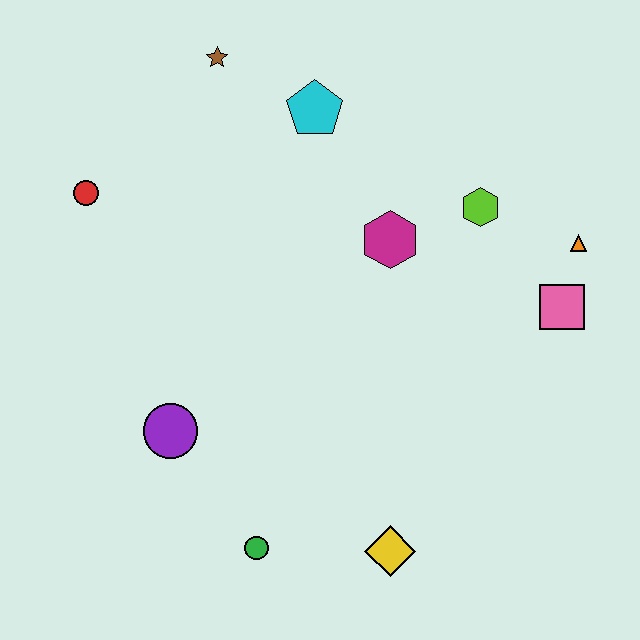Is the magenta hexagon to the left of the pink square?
Yes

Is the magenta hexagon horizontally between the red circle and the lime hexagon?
Yes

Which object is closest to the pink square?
The orange triangle is closest to the pink square.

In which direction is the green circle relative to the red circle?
The green circle is below the red circle.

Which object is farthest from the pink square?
The red circle is farthest from the pink square.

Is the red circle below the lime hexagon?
No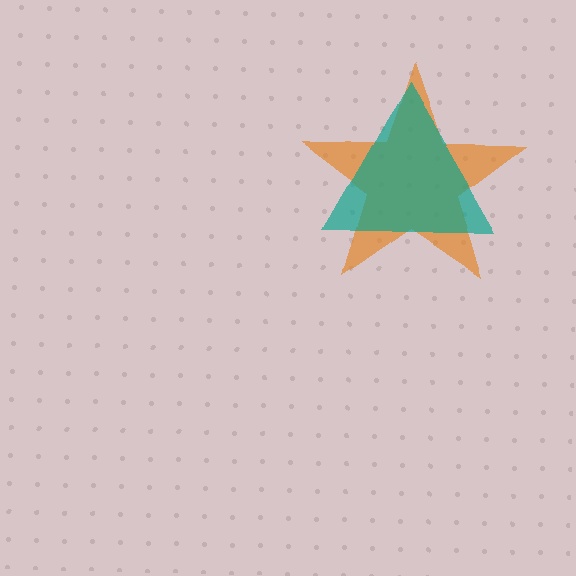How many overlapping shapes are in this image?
There are 2 overlapping shapes in the image.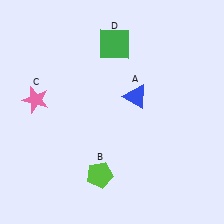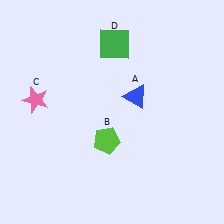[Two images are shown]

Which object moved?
The lime pentagon (B) moved up.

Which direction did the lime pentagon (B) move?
The lime pentagon (B) moved up.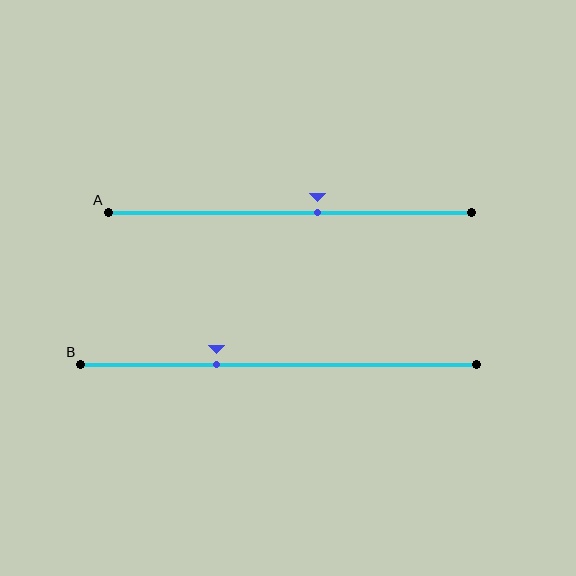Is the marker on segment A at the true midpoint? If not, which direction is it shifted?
No, the marker on segment A is shifted to the right by about 7% of the segment length.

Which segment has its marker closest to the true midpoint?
Segment A has its marker closest to the true midpoint.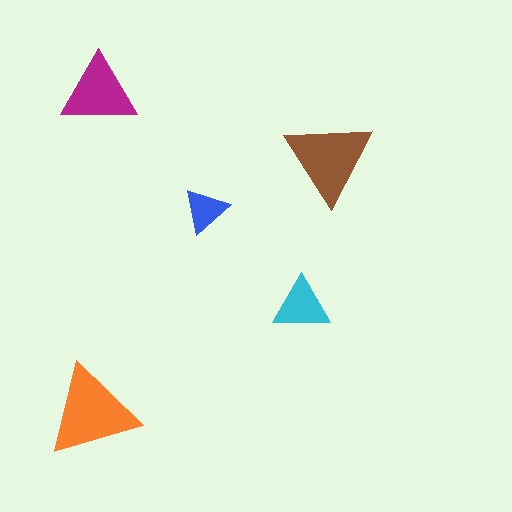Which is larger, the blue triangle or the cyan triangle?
The cyan one.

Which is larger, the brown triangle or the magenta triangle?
The brown one.